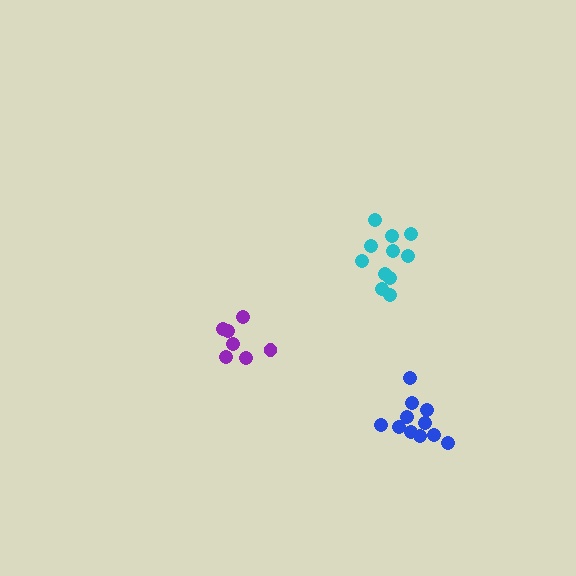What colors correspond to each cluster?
The clusters are colored: blue, cyan, purple.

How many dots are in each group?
Group 1: 11 dots, Group 2: 11 dots, Group 3: 7 dots (29 total).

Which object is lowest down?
The blue cluster is bottommost.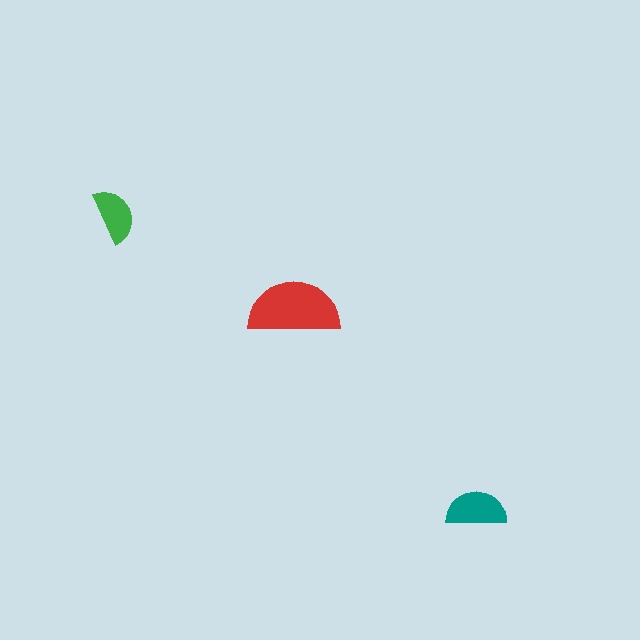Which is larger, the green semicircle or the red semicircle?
The red one.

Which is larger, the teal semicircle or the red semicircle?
The red one.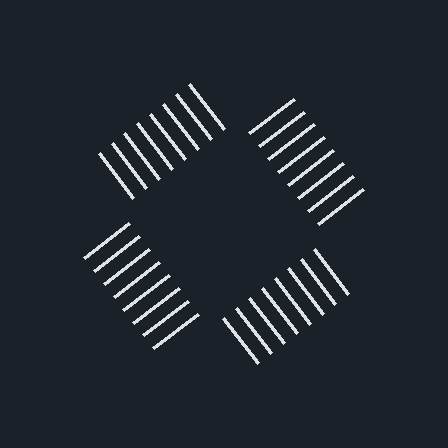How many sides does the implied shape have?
4 sides — the line-ends trace a square.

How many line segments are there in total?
32 — 8 along each of the 4 edges.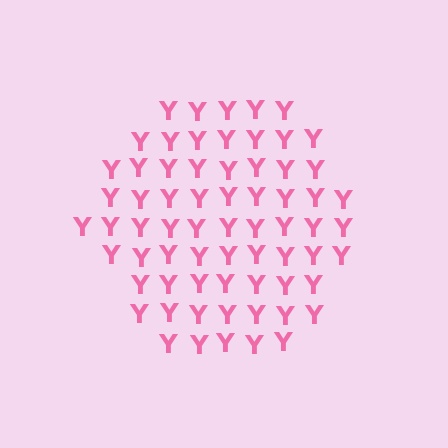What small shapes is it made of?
It is made of small letter Y's.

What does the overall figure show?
The overall figure shows a hexagon.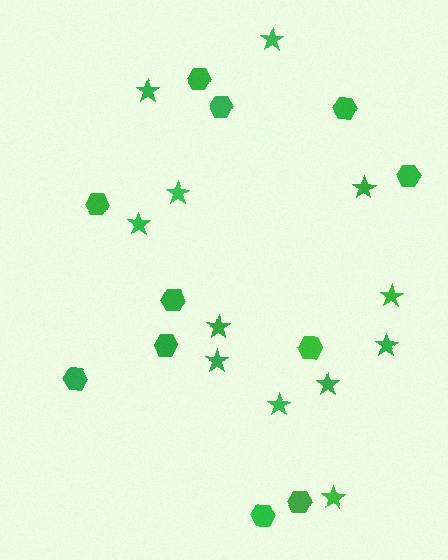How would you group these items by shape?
There are 2 groups: one group of hexagons (11) and one group of stars (12).